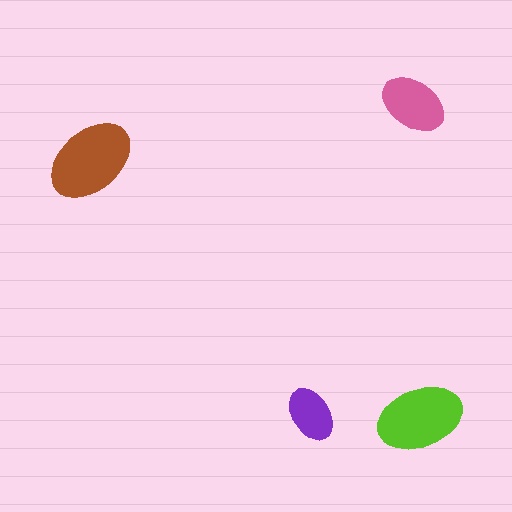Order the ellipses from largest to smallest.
the brown one, the lime one, the pink one, the purple one.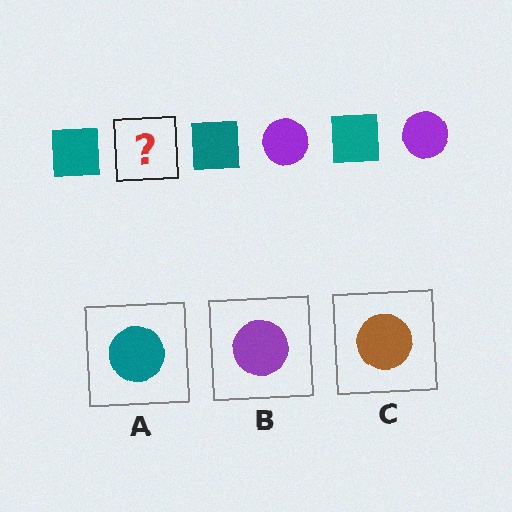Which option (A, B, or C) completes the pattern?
B.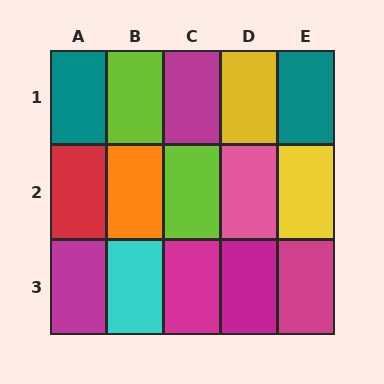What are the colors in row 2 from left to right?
Red, orange, lime, pink, yellow.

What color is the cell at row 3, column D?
Magenta.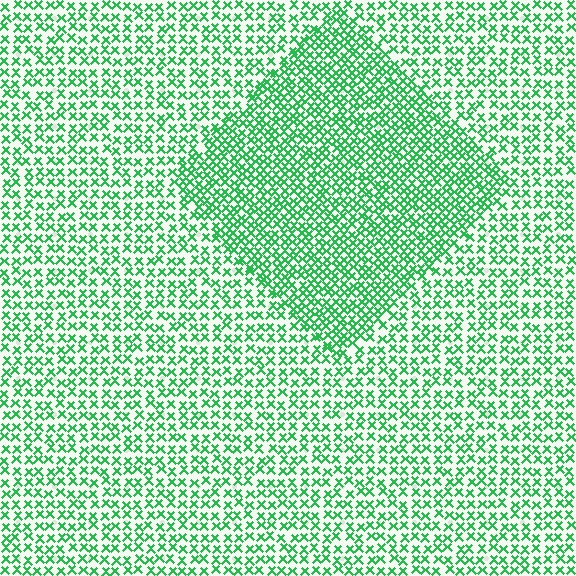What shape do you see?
I see a diamond.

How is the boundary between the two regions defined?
The boundary is defined by a change in element density (approximately 1.7x ratio). All elements are the same color, size, and shape.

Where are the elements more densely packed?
The elements are more densely packed inside the diamond boundary.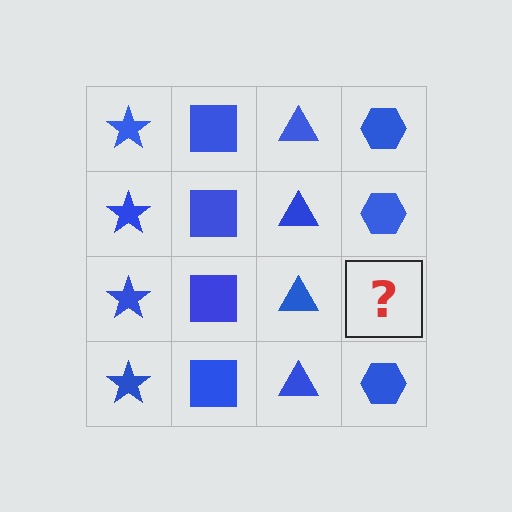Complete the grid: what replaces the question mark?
The question mark should be replaced with a blue hexagon.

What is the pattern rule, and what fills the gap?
The rule is that each column has a consistent shape. The gap should be filled with a blue hexagon.